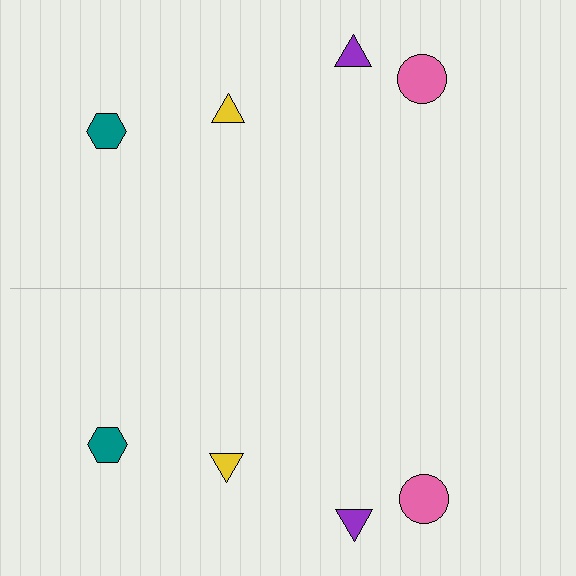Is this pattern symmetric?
Yes, this pattern has bilateral (reflection) symmetry.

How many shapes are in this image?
There are 8 shapes in this image.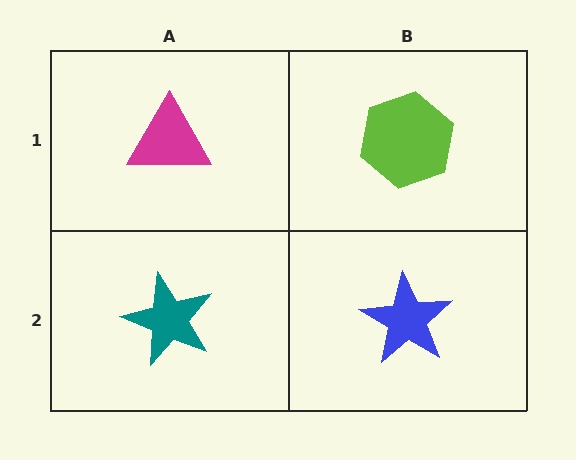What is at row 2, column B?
A blue star.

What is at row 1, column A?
A magenta triangle.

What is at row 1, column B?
A lime hexagon.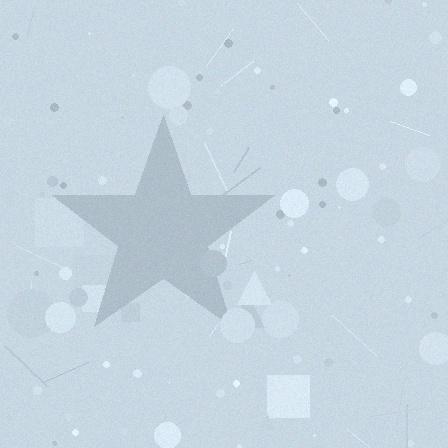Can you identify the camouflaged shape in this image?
The camouflaged shape is a star.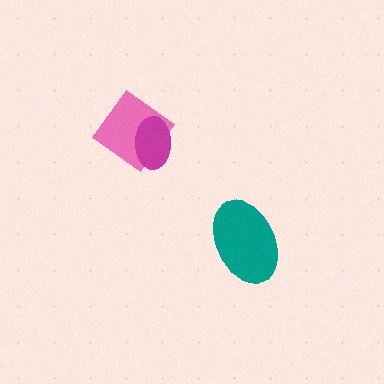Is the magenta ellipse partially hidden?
No, no other shape covers it.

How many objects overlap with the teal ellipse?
0 objects overlap with the teal ellipse.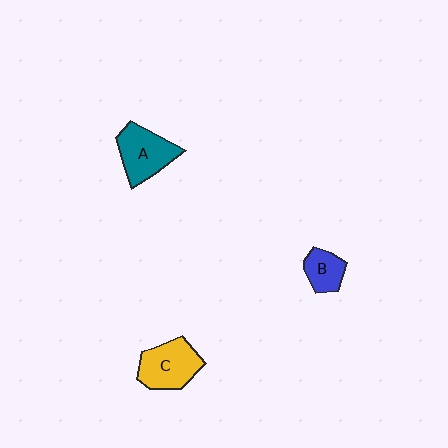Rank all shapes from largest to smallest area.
From largest to smallest: C (yellow), A (teal), B (blue).